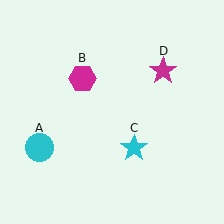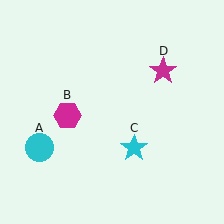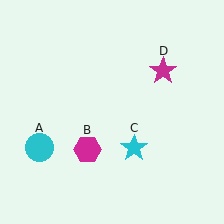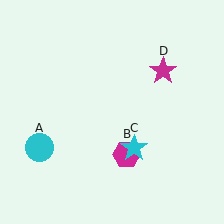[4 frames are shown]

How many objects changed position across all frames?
1 object changed position: magenta hexagon (object B).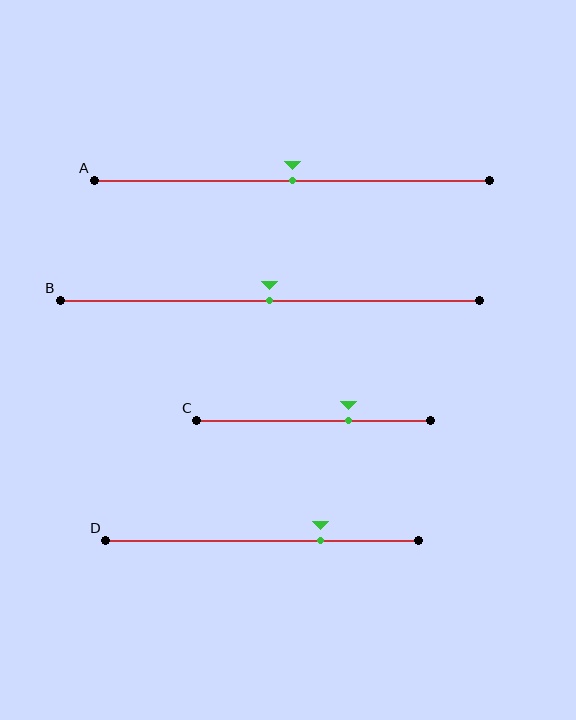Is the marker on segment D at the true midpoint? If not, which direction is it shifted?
No, the marker on segment D is shifted to the right by about 19% of the segment length.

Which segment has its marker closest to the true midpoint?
Segment A has its marker closest to the true midpoint.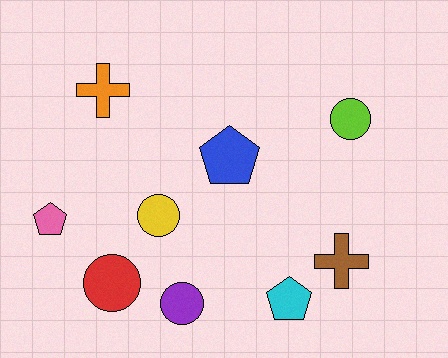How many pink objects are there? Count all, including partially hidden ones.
There is 1 pink object.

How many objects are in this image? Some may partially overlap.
There are 9 objects.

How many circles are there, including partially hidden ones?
There are 4 circles.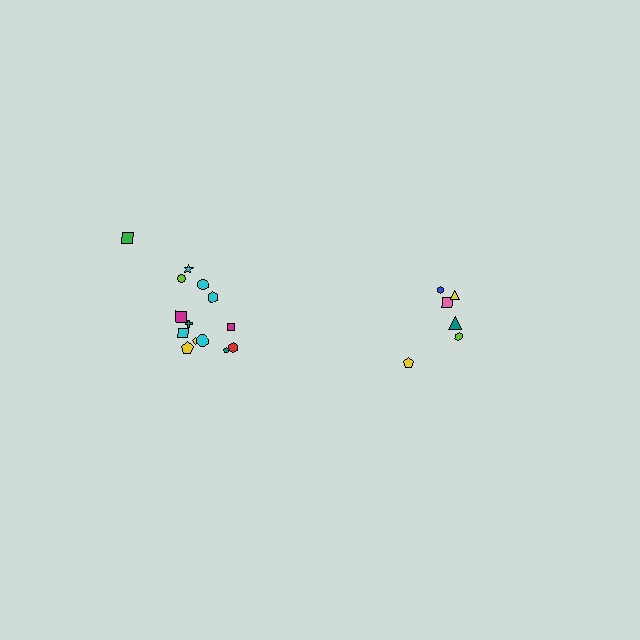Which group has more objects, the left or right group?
The left group.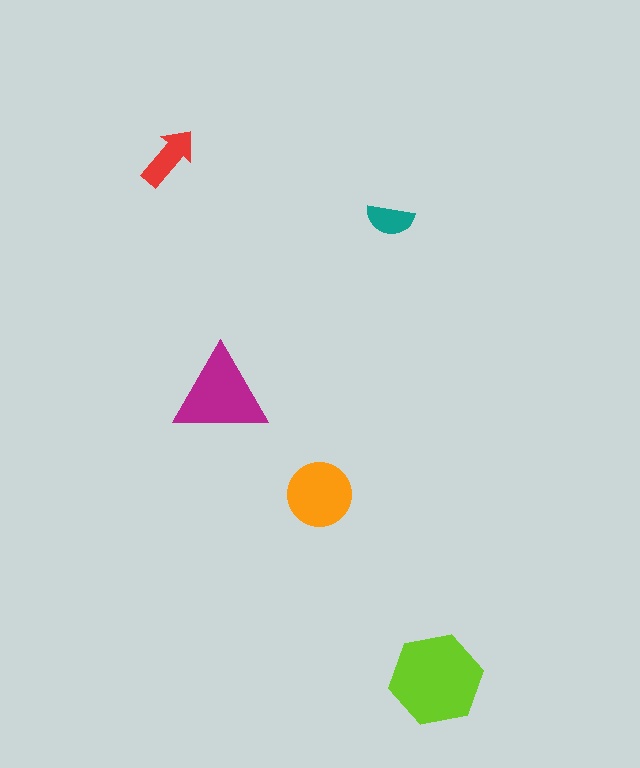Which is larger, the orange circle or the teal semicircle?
The orange circle.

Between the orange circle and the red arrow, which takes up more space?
The orange circle.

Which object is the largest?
The lime hexagon.